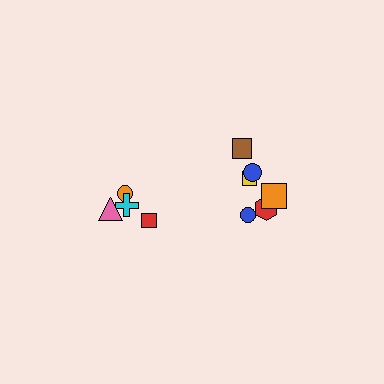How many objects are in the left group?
There are 4 objects.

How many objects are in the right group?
There are 6 objects.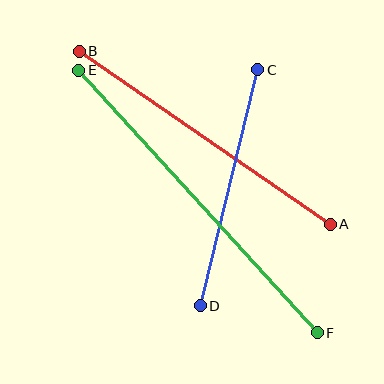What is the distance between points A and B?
The distance is approximately 305 pixels.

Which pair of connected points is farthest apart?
Points E and F are farthest apart.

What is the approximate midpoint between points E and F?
The midpoint is at approximately (198, 202) pixels.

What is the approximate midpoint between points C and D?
The midpoint is at approximately (229, 188) pixels.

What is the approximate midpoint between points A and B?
The midpoint is at approximately (205, 138) pixels.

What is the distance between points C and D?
The distance is approximately 243 pixels.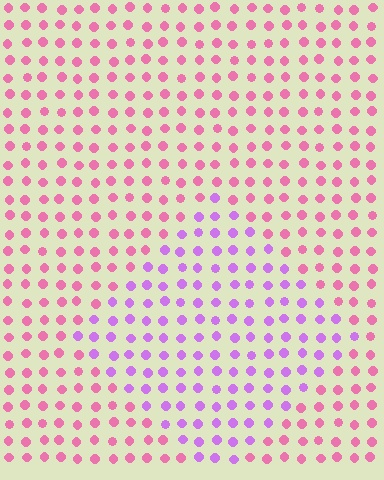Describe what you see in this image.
The image is filled with small pink elements in a uniform arrangement. A diamond-shaped region is visible where the elements are tinted to a slightly different hue, forming a subtle color boundary.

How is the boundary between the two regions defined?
The boundary is defined purely by a slight shift in hue (about 46 degrees). Spacing, size, and orientation are identical on both sides.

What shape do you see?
I see a diamond.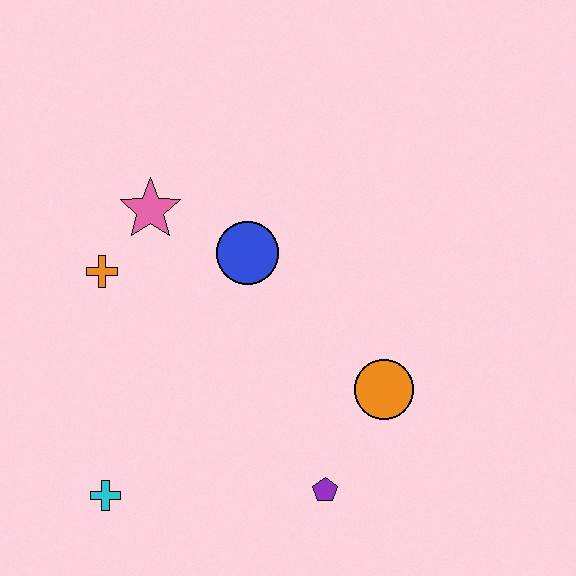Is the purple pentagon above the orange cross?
No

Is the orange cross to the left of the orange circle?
Yes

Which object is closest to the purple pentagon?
The orange circle is closest to the purple pentagon.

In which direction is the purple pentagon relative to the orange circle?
The purple pentagon is below the orange circle.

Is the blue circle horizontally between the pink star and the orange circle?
Yes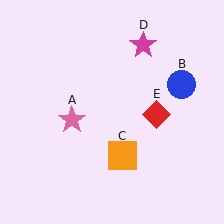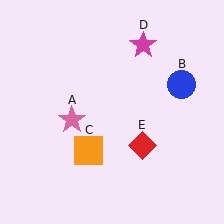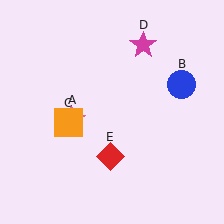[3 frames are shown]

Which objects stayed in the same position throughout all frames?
Pink star (object A) and blue circle (object B) and magenta star (object D) remained stationary.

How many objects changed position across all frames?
2 objects changed position: orange square (object C), red diamond (object E).